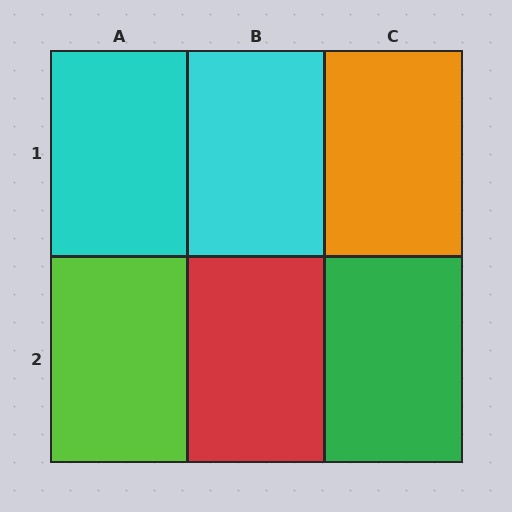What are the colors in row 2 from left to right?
Lime, red, green.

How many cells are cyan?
2 cells are cyan.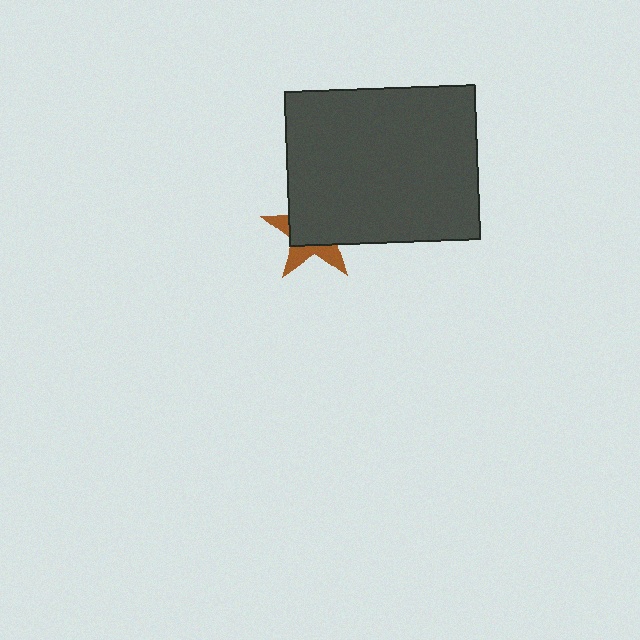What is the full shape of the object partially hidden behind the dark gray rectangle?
The partially hidden object is a brown star.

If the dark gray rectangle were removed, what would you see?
You would see the complete brown star.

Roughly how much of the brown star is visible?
A small part of it is visible (roughly 36%).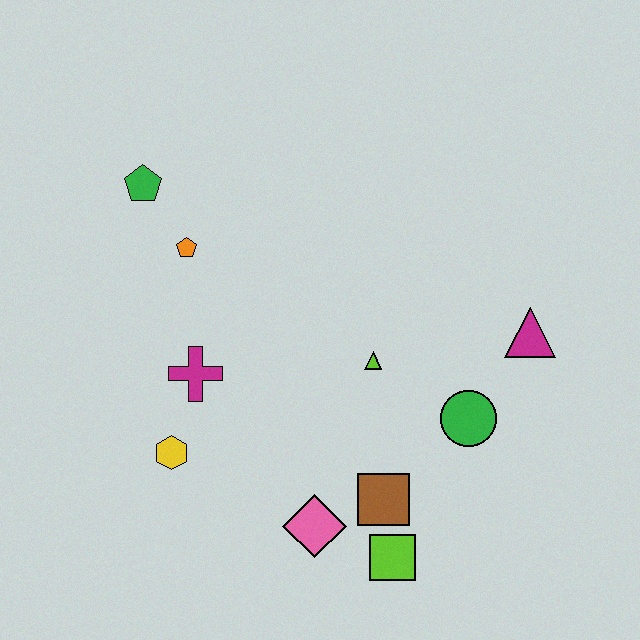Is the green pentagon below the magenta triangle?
No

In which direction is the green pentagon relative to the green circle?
The green pentagon is to the left of the green circle.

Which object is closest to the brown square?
The lime square is closest to the brown square.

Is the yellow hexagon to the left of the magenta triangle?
Yes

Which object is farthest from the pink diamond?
The green pentagon is farthest from the pink diamond.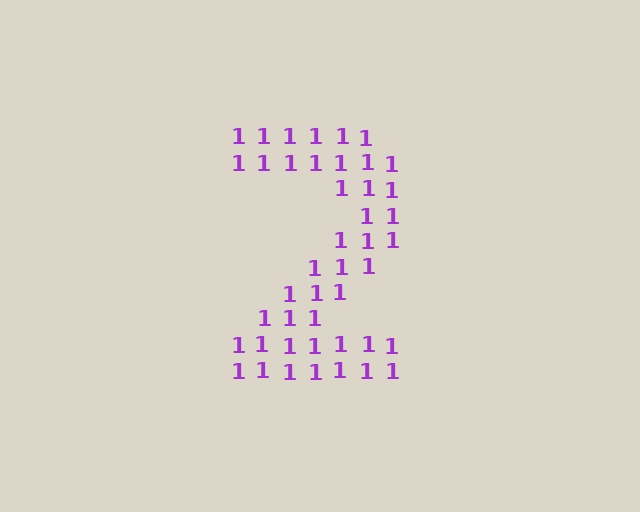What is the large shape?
The large shape is the digit 2.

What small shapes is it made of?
It is made of small digit 1's.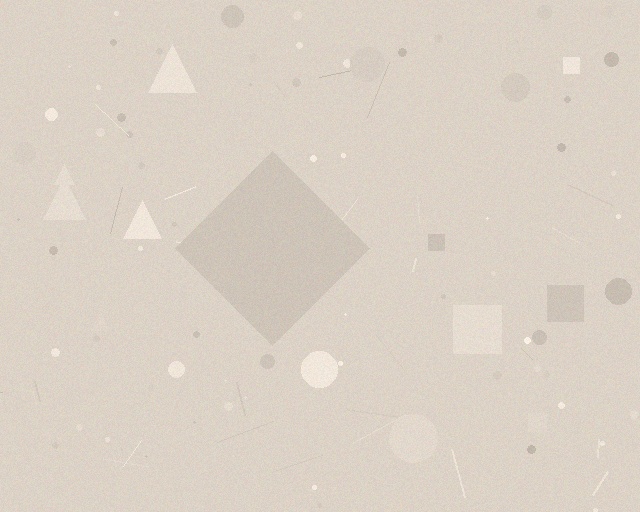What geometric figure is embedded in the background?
A diamond is embedded in the background.